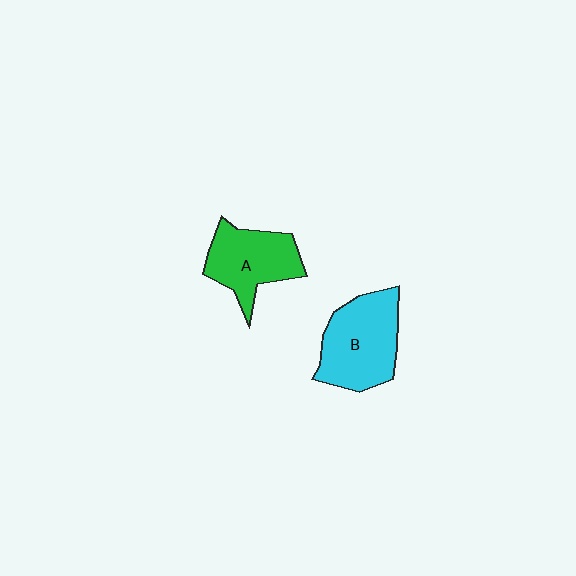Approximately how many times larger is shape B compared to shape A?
Approximately 1.2 times.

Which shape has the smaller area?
Shape A (green).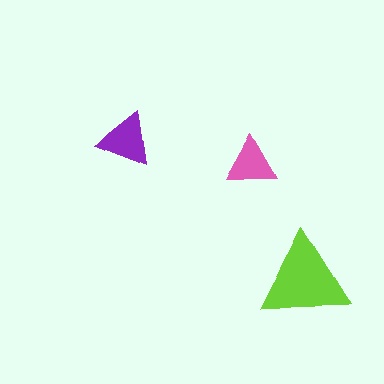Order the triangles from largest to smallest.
the lime one, the purple one, the pink one.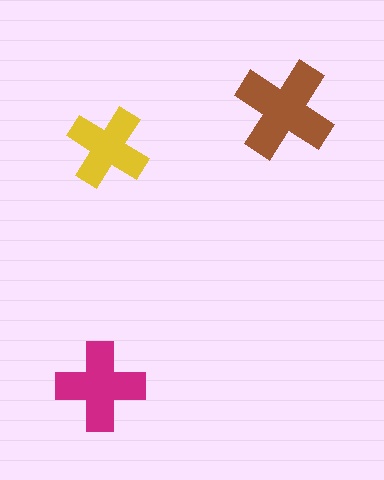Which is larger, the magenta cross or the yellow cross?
The magenta one.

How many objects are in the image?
There are 3 objects in the image.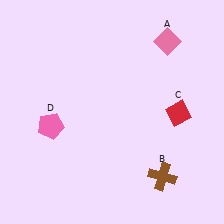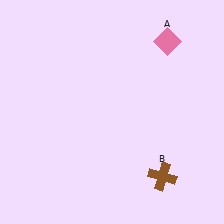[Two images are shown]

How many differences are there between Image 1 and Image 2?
There are 2 differences between the two images.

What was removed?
The red diamond (C), the pink pentagon (D) were removed in Image 2.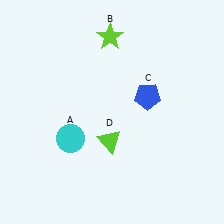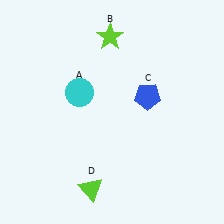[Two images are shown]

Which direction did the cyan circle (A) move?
The cyan circle (A) moved up.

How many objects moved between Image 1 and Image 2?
2 objects moved between the two images.